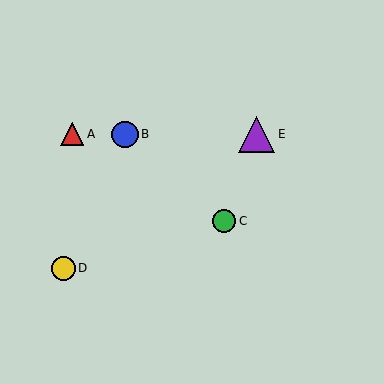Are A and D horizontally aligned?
No, A is at y≈134 and D is at y≈268.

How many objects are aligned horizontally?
3 objects (A, B, E) are aligned horizontally.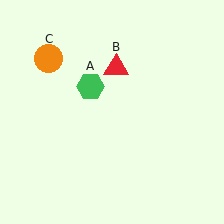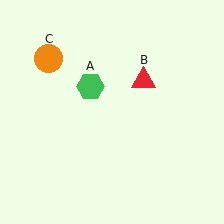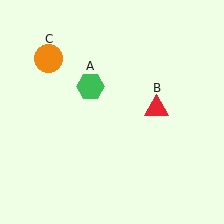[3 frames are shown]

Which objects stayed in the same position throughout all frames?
Green hexagon (object A) and orange circle (object C) remained stationary.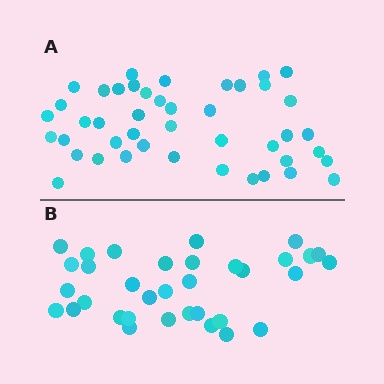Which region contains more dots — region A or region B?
Region A (the top region) has more dots.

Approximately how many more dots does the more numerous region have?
Region A has roughly 10 or so more dots than region B.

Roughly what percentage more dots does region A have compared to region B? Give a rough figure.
About 30% more.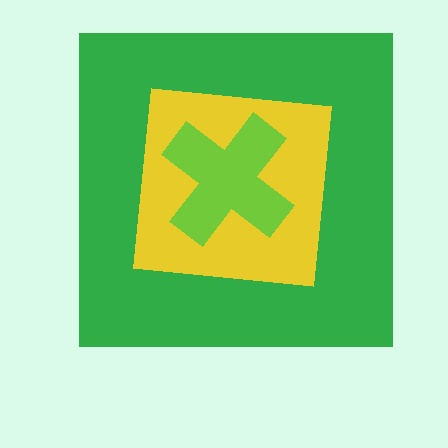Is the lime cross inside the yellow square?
Yes.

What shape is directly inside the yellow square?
The lime cross.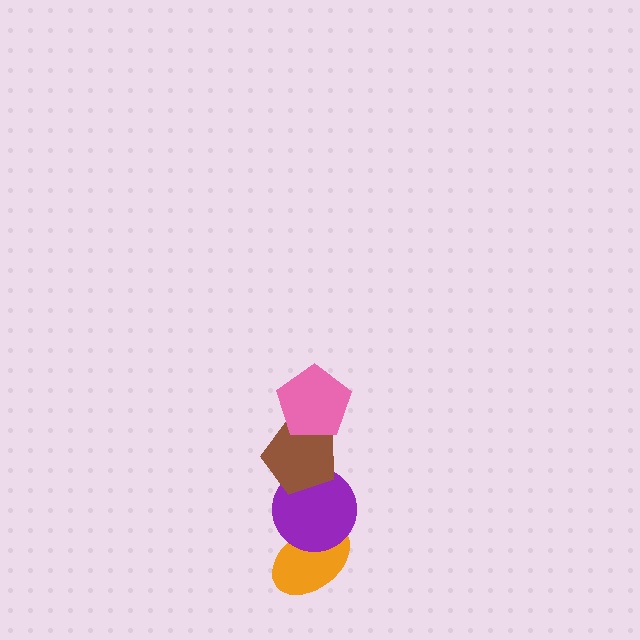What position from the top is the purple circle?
The purple circle is 3rd from the top.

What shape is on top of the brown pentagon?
The pink pentagon is on top of the brown pentagon.